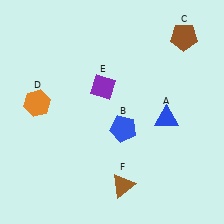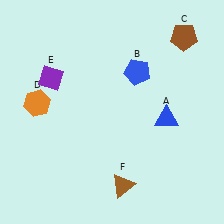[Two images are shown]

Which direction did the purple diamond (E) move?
The purple diamond (E) moved left.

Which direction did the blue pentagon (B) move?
The blue pentagon (B) moved up.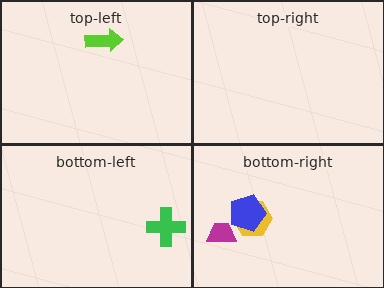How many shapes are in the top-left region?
1.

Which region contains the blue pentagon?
The bottom-right region.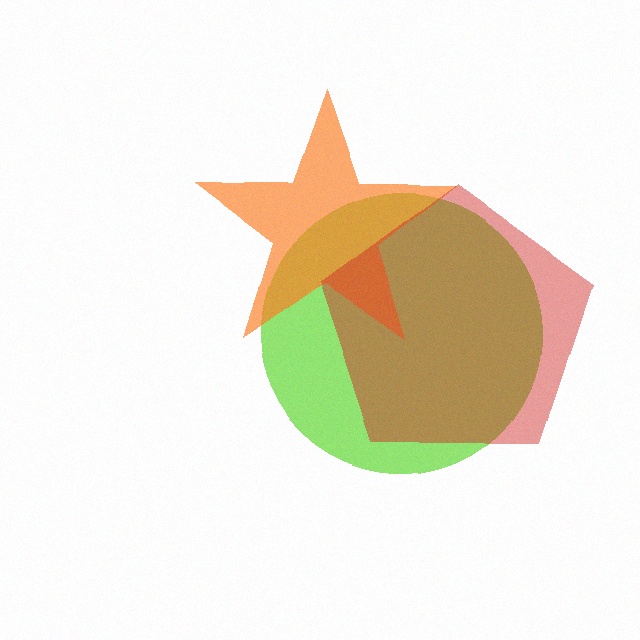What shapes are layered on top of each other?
The layered shapes are: a lime circle, an orange star, a red pentagon.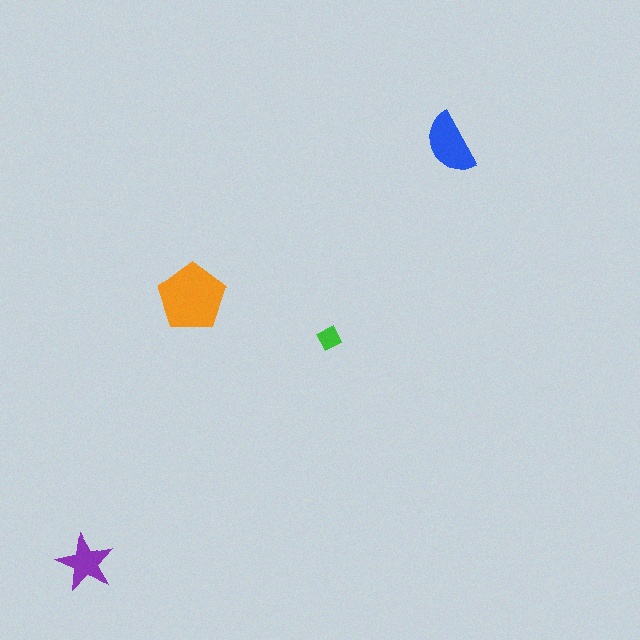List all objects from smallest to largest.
The green diamond, the purple star, the blue semicircle, the orange pentagon.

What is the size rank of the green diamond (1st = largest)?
4th.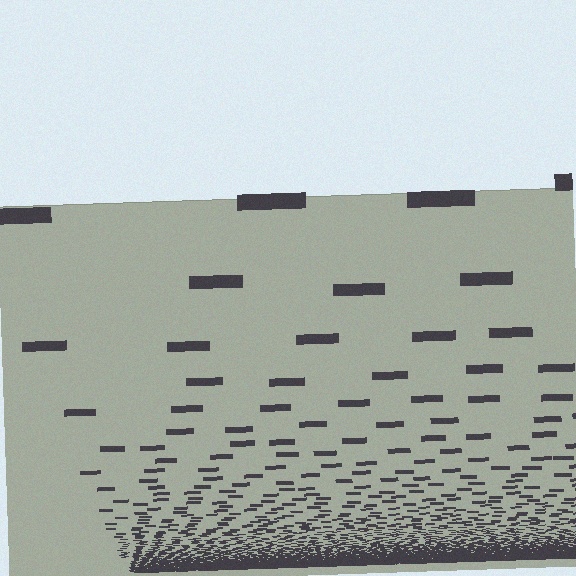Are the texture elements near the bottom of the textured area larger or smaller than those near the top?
Smaller. The gradient is inverted — elements near the bottom are smaller and denser.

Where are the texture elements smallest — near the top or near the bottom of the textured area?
Near the bottom.